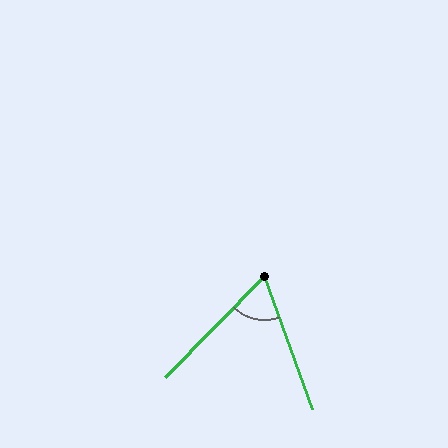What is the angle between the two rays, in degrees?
Approximately 65 degrees.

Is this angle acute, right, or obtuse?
It is acute.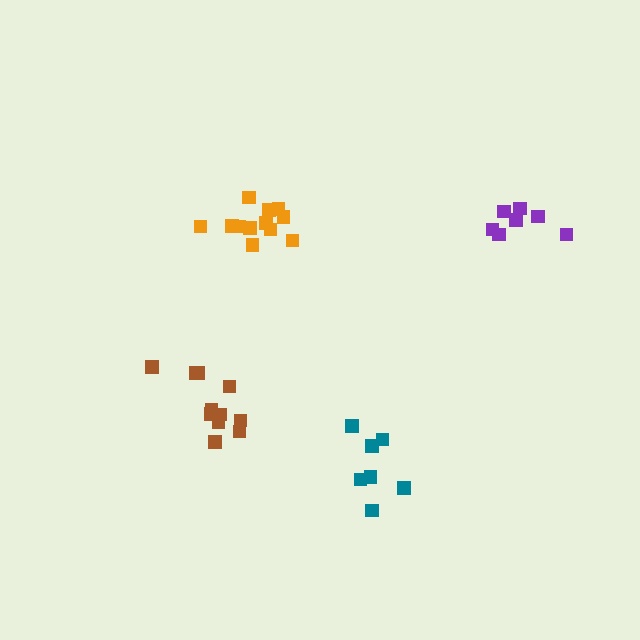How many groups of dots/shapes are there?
There are 4 groups.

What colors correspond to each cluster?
The clusters are colored: brown, purple, orange, teal.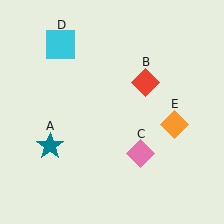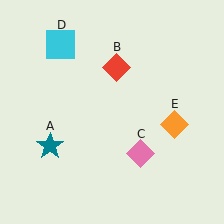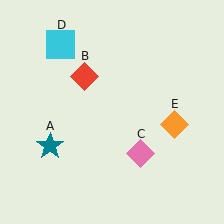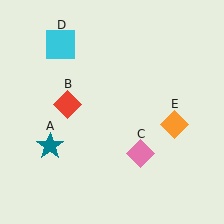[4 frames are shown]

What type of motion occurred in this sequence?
The red diamond (object B) rotated counterclockwise around the center of the scene.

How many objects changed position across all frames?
1 object changed position: red diamond (object B).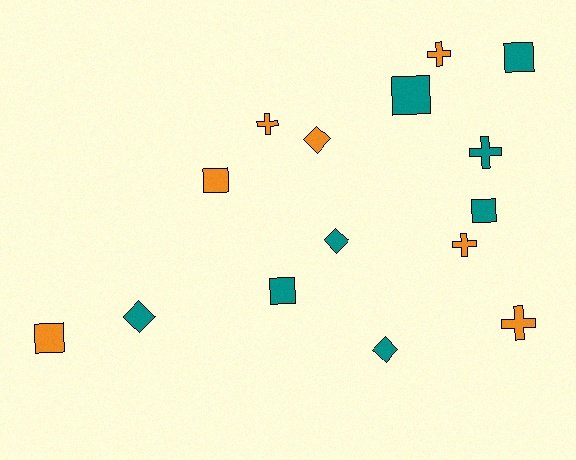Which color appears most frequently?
Teal, with 8 objects.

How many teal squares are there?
There are 4 teal squares.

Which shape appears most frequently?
Square, with 6 objects.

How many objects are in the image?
There are 15 objects.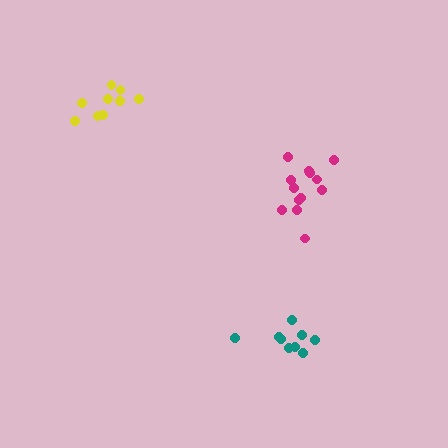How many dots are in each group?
Group 1: 13 dots, Group 2: 9 dots, Group 3: 9 dots (31 total).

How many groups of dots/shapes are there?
There are 3 groups.